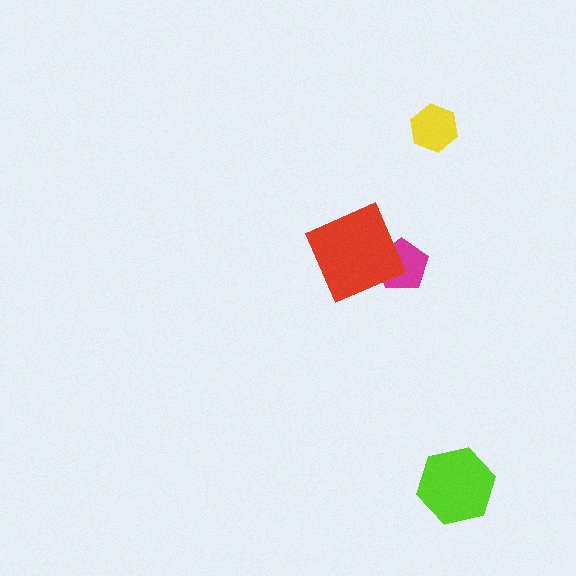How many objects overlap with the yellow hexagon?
0 objects overlap with the yellow hexagon.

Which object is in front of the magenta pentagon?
The red square is in front of the magenta pentagon.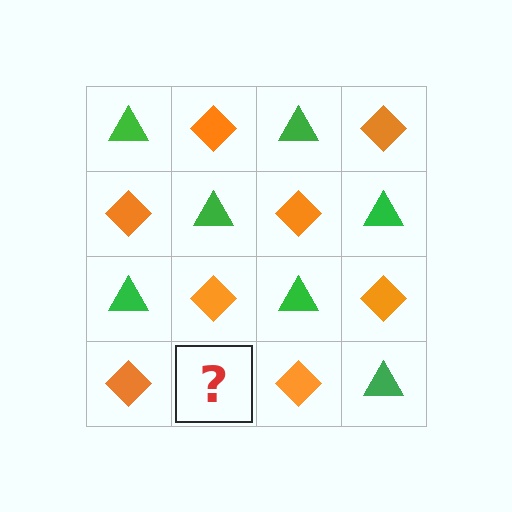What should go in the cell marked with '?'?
The missing cell should contain a green triangle.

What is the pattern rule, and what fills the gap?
The rule is that it alternates green triangle and orange diamond in a checkerboard pattern. The gap should be filled with a green triangle.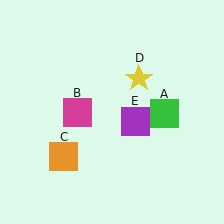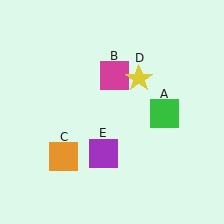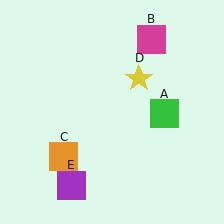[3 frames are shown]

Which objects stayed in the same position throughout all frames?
Green square (object A) and orange square (object C) and yellow star (object D) remained stationary.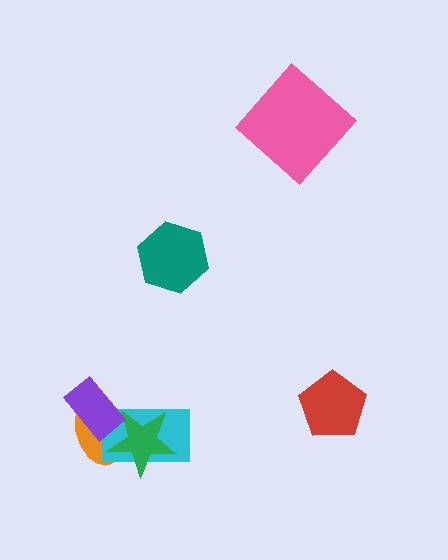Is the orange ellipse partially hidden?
Yes, it is partially covered by another shape.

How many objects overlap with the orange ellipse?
3 objects overlap with the orange ellipse.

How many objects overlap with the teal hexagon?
0 objects overlap with the teal hexagon.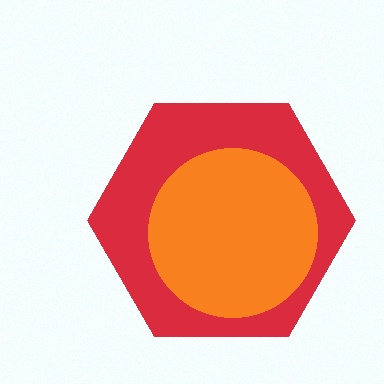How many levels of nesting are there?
2.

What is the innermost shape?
The orange circle.